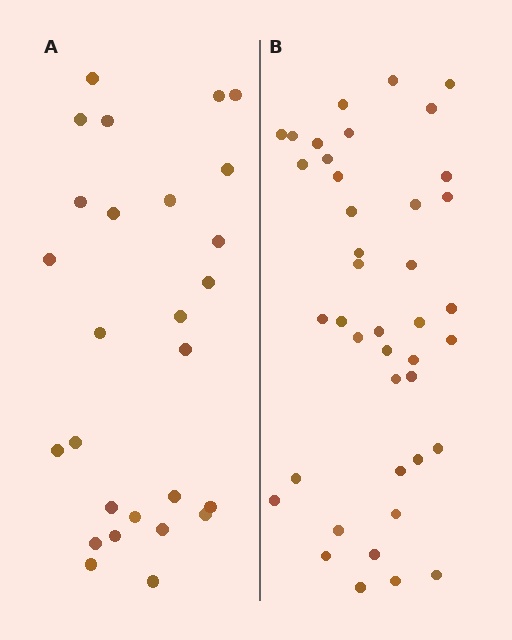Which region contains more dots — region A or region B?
Region B (the right region) has more dots.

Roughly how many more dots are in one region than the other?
Region B has approximately 15 more dots than region A.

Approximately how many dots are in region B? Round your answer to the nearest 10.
About 40 dots. (The exact count is 41, which rounds to 40.)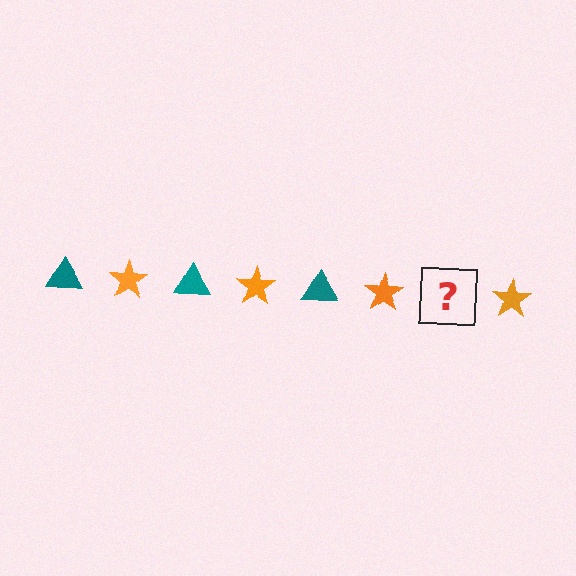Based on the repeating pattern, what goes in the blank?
The blank should be a teal triangle.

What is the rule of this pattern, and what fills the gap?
The rule is that the pattern alternates between teal triangle and orange star. The gap should be filled with a teal triangle.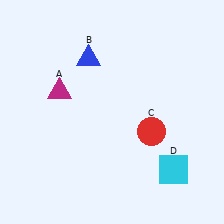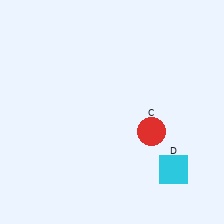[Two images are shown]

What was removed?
The blue triangle (B), the magenta triangle (A) were removed in Image 2.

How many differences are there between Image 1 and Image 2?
There are 2 differences between the two images.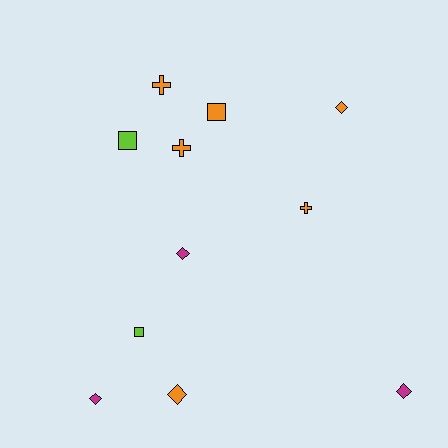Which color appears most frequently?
Orange, with 6 objects.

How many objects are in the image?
There are 11 objects.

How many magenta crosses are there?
There are no magenta crosses.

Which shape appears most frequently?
Diamond, with 5 objects.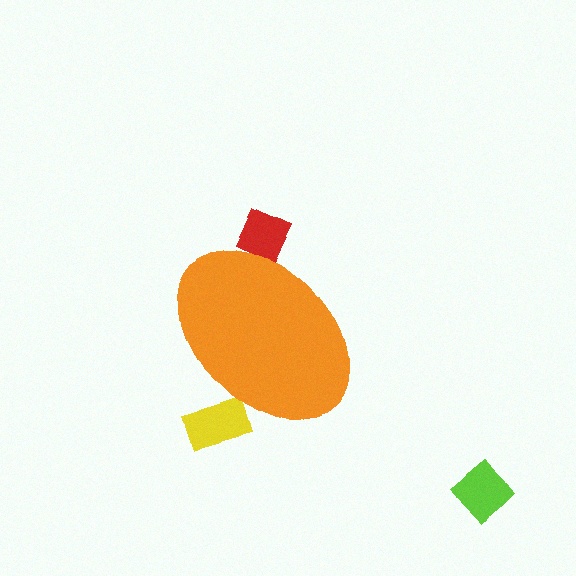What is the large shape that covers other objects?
An orange ellipse.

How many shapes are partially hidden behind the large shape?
2 shapes are partially hidden.